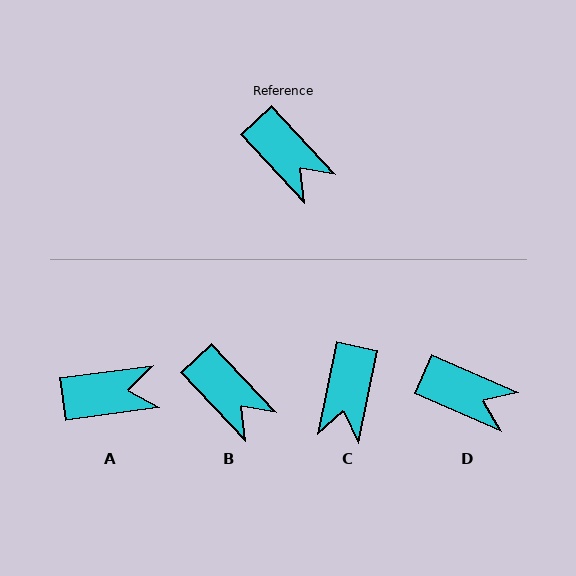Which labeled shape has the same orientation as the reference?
B.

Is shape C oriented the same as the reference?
No, it is off by about 55 degrees.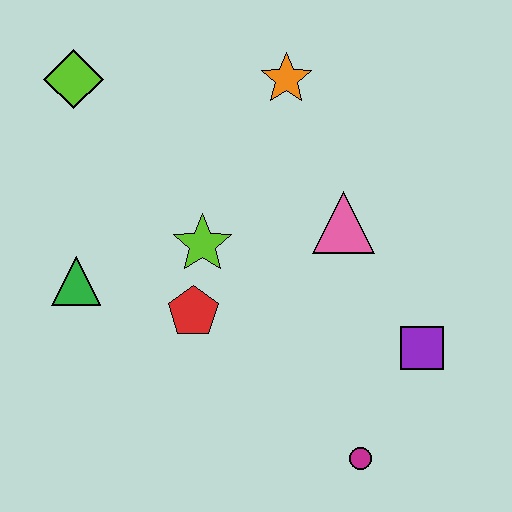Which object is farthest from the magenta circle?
The lime diamond is farthest from the magenta circle.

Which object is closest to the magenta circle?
The purple square is closest to the magenta circle.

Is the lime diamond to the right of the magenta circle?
No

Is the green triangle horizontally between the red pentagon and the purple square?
No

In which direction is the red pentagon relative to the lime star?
The red pentagon is below the lime star.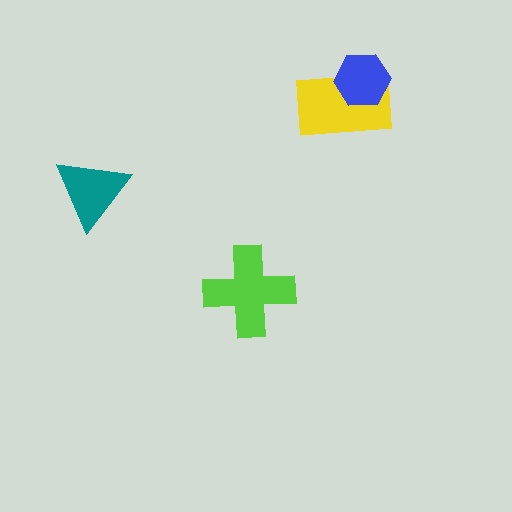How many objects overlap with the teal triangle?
0 objects overlap with the teal triangle.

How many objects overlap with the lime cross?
0 objects overlap with the lime cross.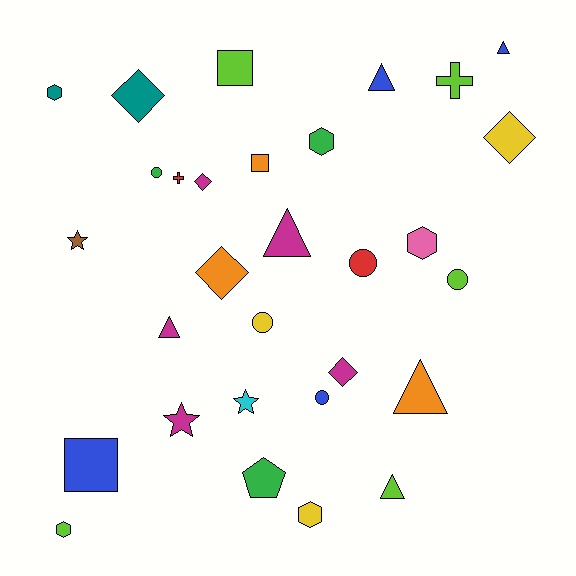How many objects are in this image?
There are 30 objects.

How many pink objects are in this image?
There is 1 pink object.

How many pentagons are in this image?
There is 1 pentagon.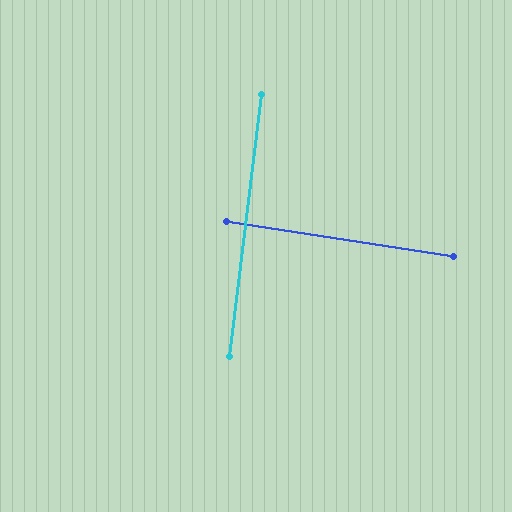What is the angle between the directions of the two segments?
Approximately 88 degrees.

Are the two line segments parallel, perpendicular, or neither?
Perpendicular — they meet at approximately 88°.